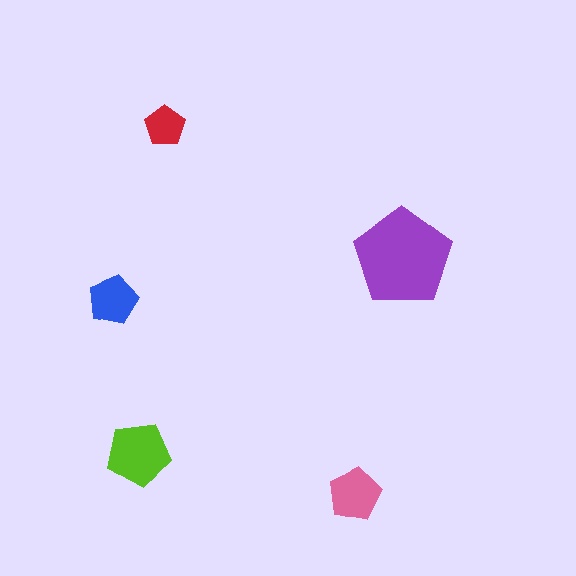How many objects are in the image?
There are 5 objects in the image.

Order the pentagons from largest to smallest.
the purple one, the lime one, the pink one, the blue one, the red one.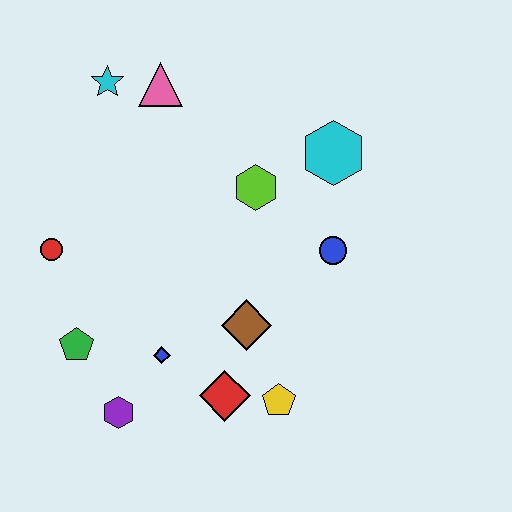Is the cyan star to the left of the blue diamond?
Yes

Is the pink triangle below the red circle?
No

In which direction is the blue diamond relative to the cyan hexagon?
The blue diamond is below the cyan hexagon.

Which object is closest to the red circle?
The green pentagon is closest to the red circle.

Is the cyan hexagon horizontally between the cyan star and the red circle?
No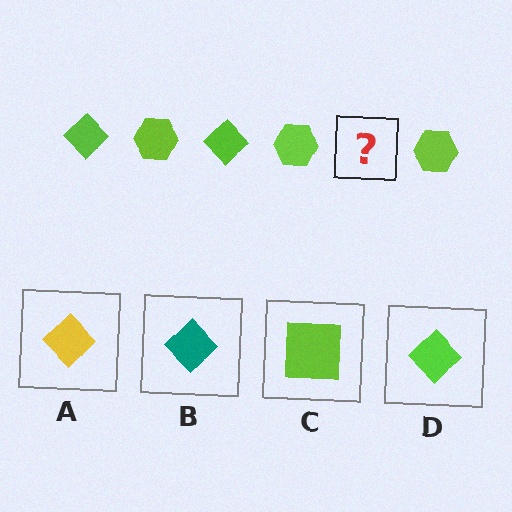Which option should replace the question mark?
Option D.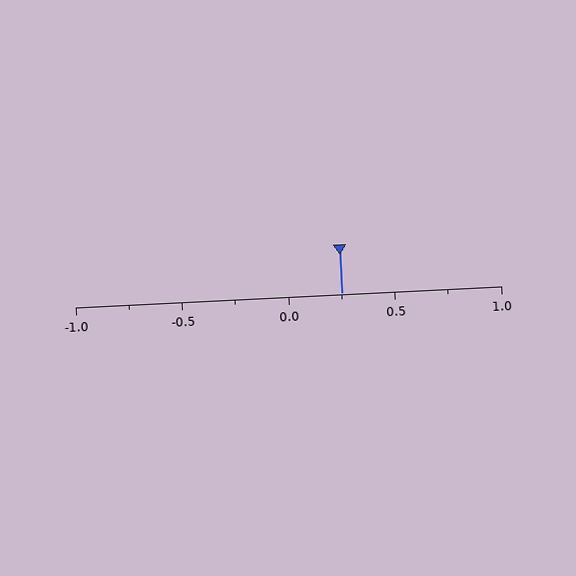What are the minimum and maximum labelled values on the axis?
The axis runs from -1.0 to 1.0.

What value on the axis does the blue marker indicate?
The marker indicates approximately 0.25.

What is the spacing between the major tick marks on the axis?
The major ticks are spaced 0.5 apart.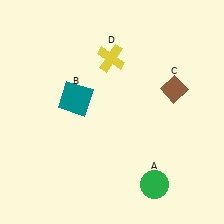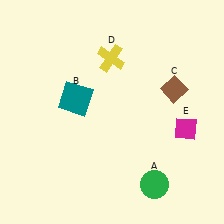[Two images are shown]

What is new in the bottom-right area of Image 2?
A magenta diamond (E) was added in the bottom-right area of Image 2.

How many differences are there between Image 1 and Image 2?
There is 1 difference between the two images.